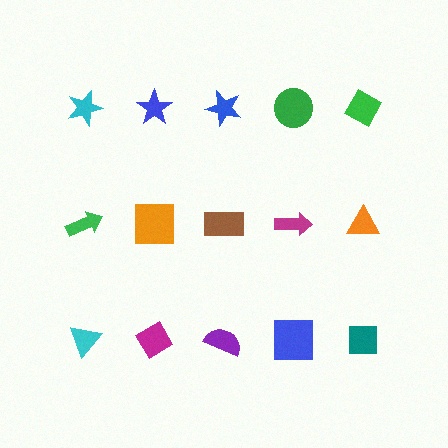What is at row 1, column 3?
A blue star.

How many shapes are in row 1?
5 shapes.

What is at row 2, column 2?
An orange square.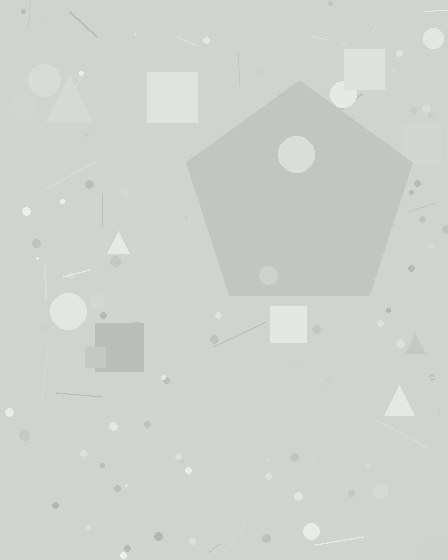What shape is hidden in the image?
A pentagon is hidden in the image.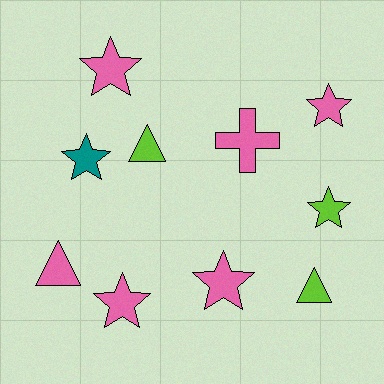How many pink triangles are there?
There is 1 pink triangle.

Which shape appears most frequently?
Star, with 6 objects.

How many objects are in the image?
There are 10 objects.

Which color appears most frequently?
Pink, with 6 objects.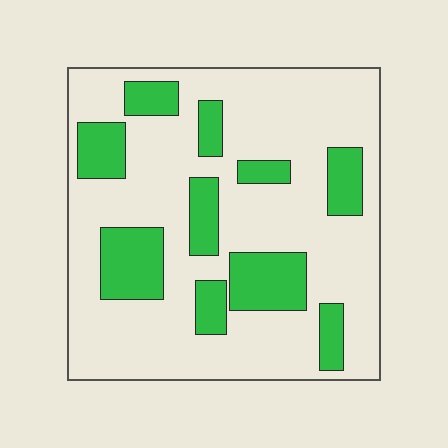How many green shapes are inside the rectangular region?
10.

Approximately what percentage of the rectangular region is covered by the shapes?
Approximately 25%.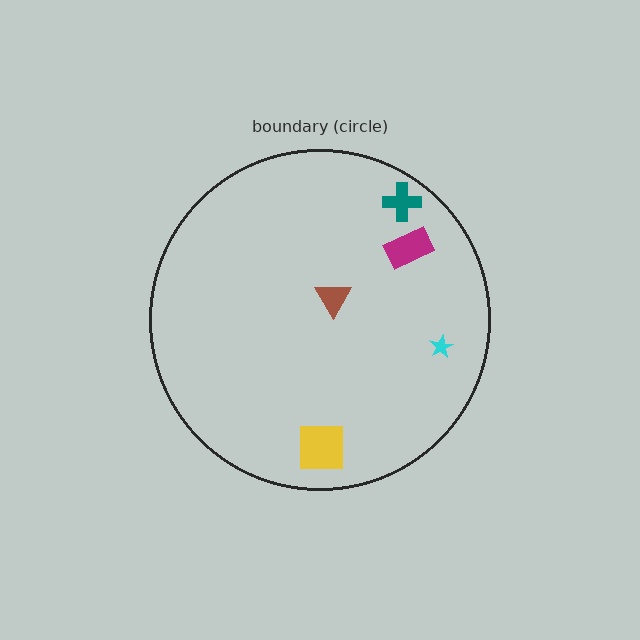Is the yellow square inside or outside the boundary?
Inside.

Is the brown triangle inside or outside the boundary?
Inside.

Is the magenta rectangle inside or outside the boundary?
Inside.